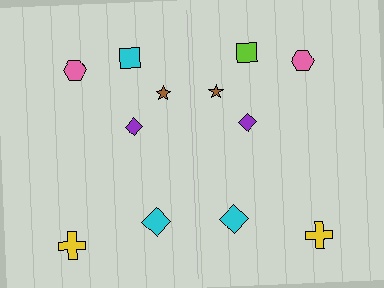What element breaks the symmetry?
The lime square on the right side breaks the symmetry — its mirror counterpart is cyan.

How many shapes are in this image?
There are 12 shapes in this image.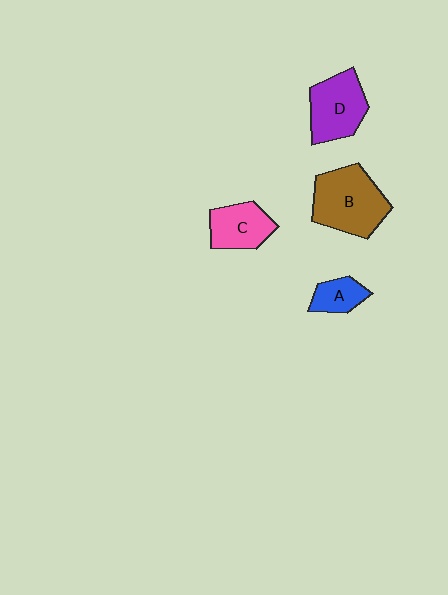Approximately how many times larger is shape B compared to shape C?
Approximately 1.6 times.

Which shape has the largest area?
Shape B (brown).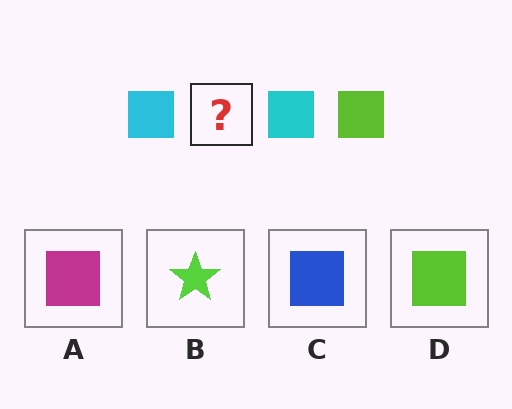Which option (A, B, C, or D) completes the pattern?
D.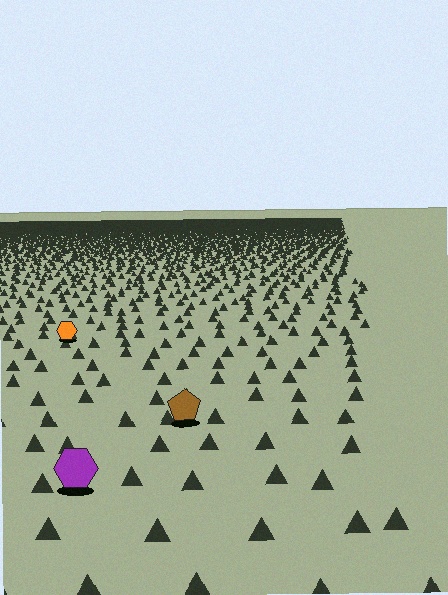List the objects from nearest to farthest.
From nearest to farthest: the purple hexagon, the brown pentagon, the orange hexagon.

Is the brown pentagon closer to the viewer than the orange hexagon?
Yes. The brown pentagon is closer — you can tell from the texture gradient: the ground texture is coarser near it.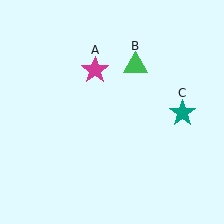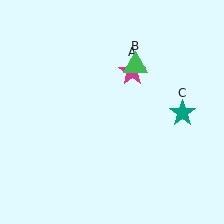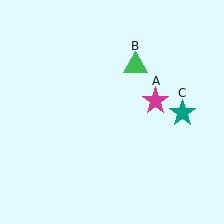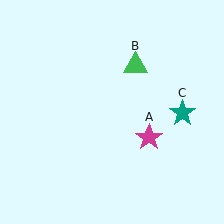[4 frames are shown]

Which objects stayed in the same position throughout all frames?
Green triangle (object B) and teal star (object C) remained stationary.